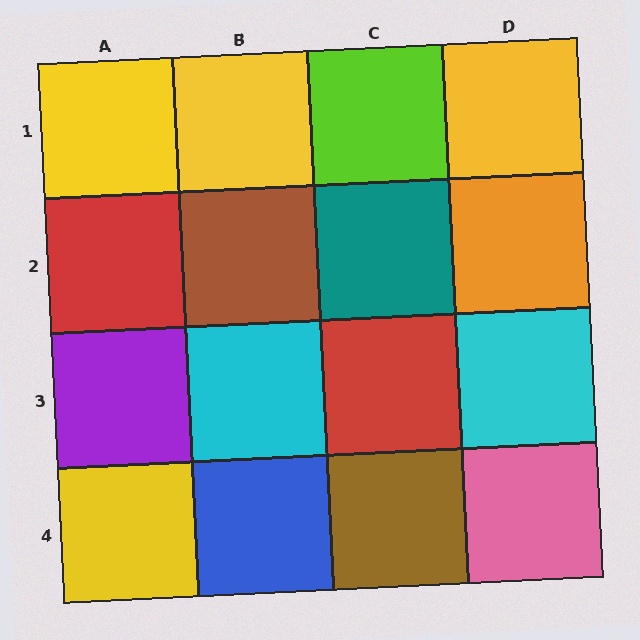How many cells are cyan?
2 cells are cyan.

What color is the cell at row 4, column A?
Yellow.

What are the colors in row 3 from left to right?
Purple, cyan, red, cyan.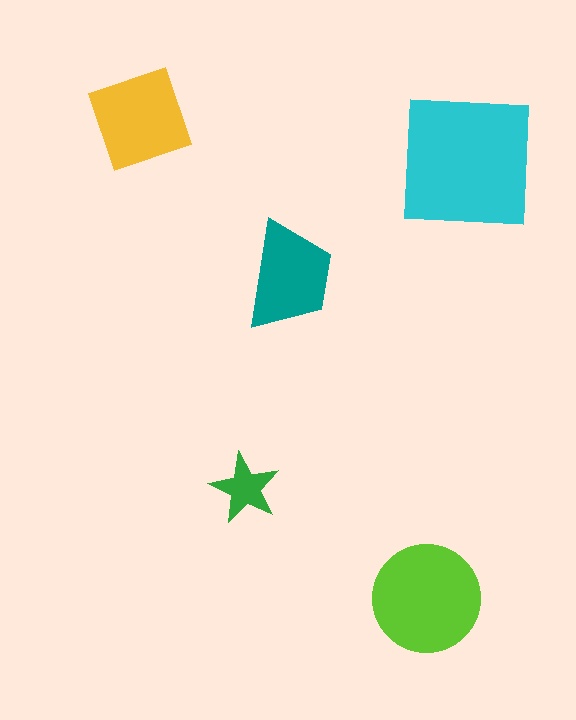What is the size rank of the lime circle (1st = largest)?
2nd.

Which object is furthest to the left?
The yellow diamond is leftmost.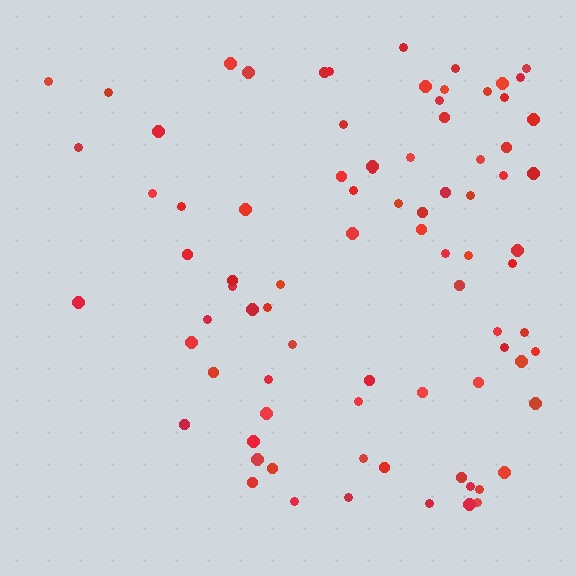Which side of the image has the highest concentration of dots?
The right.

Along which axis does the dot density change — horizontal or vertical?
Horizontal.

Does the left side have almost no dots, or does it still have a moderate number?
Still a moderate number, just noticeably fewer than the right.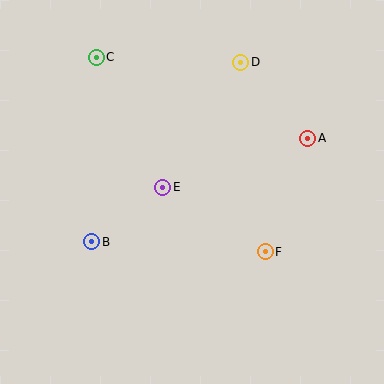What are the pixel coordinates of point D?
Point D is at (241, 62).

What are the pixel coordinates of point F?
Point F is at (265, 252).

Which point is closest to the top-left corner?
Point C is closest to the top-left corner.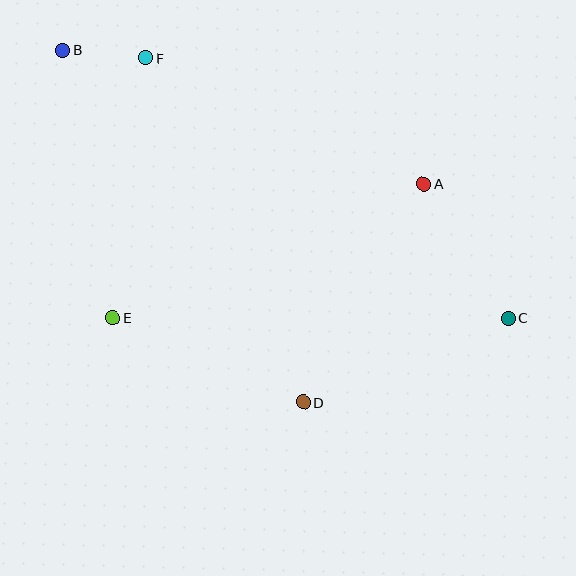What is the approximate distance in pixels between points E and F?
The distance between E and F is approximately 262 pixels.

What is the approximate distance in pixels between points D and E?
The distance between D and E is approximately 208 pixels.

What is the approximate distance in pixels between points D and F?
The distance between D and F is approximately 379 pixels.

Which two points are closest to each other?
Points B and F are closest to each other.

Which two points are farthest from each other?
Points B and C are farthest from each other.